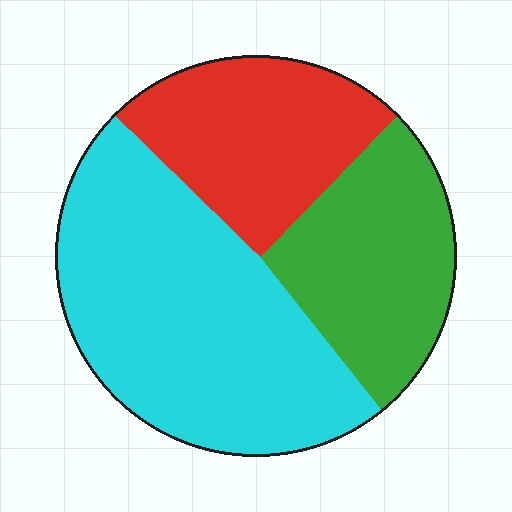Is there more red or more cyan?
Cyan.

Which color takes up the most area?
Cyan, at roughly 50%.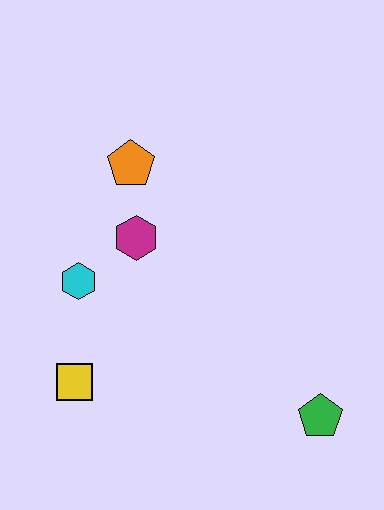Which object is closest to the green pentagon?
The yellow square is closest to the green pentagon.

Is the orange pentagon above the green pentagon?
Yes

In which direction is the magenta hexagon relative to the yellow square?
The magenta hexagon is above the yellow square.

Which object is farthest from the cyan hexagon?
The green pentagon is farthest from the cyan hexagon.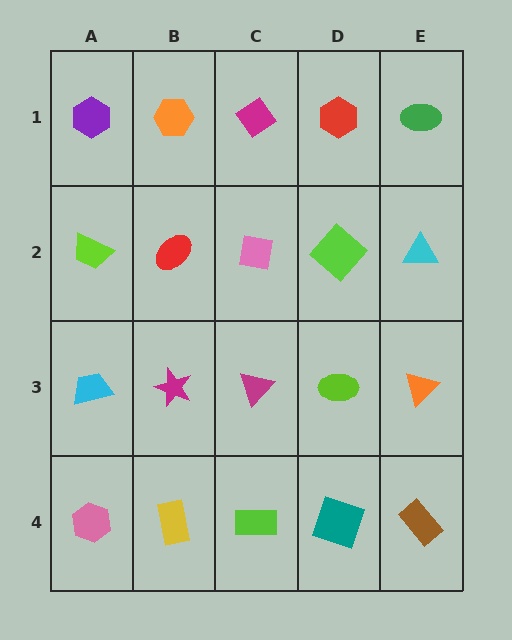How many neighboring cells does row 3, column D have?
4.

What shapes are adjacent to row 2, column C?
A magenta diamond (row 1, column C), a magenta triangle (row 3, column C), a red ellipse (row 2, column B), a lime diamond (row 2, column D).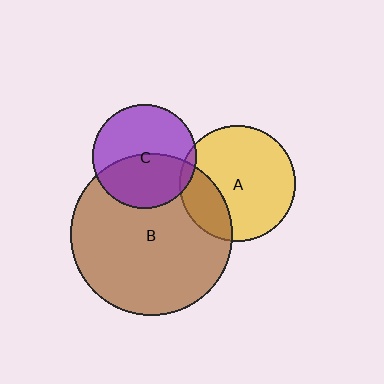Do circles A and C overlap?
Yes.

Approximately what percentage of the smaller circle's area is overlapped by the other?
Approximately 5%.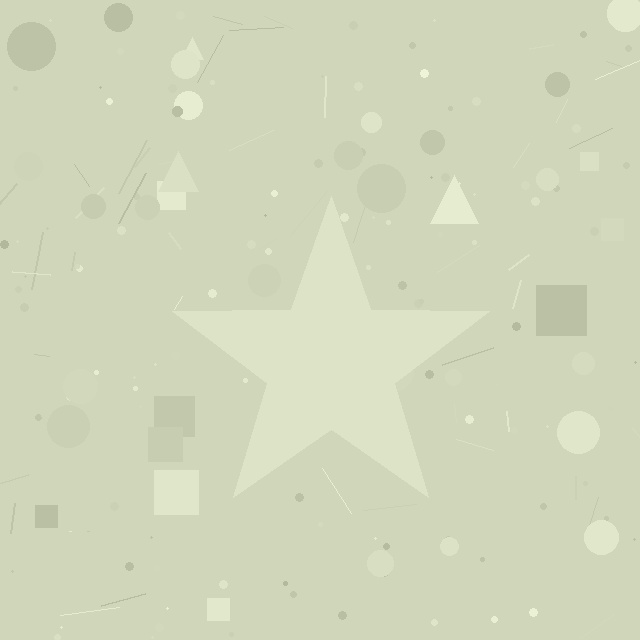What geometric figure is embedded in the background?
A star is embedded in the background.